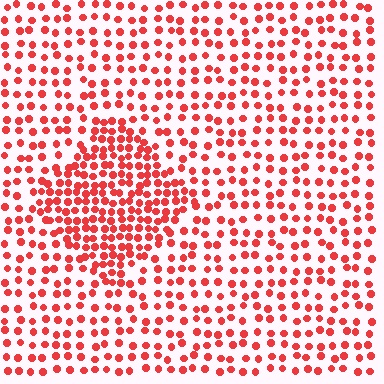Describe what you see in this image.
The image contains small red elements arranged at two different densities. A diamond-shaped region is visible where the elements are more densely packed than the surrounding area.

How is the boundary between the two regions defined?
The boundary is defined by a change in element density (approximately 2.0x ratio). All elements are the same color, size, and shape.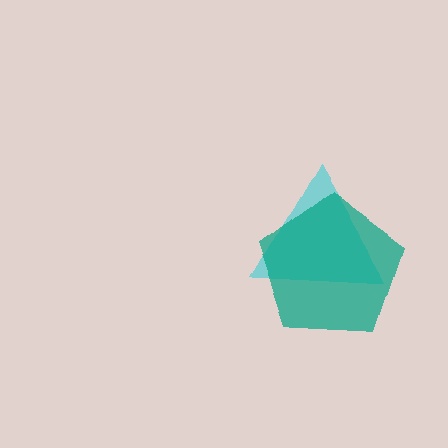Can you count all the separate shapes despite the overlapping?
Yes, there are 2 separate shapes.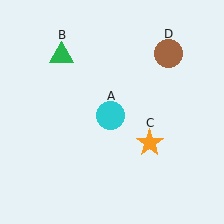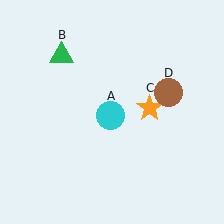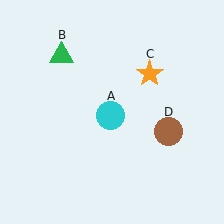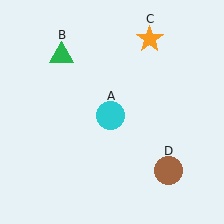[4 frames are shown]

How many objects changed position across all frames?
2 objects changed position: orange star (object C), brown circle (object D).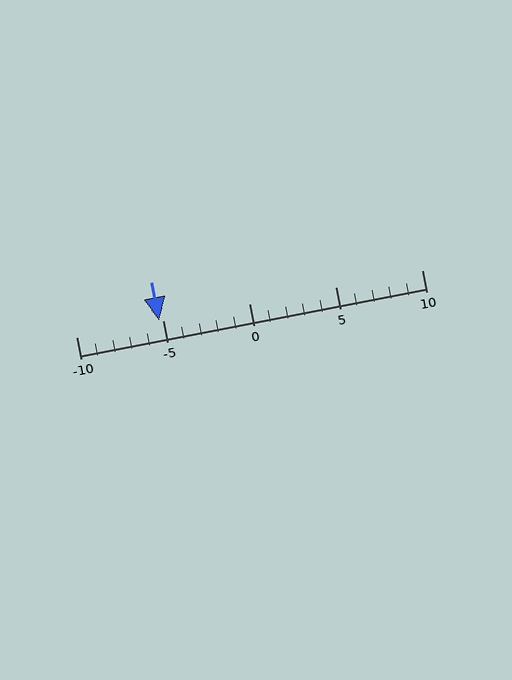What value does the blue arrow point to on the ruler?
The blue arrow points to approximately -5.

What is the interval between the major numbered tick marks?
The major tick marks are spaced 5 units apart.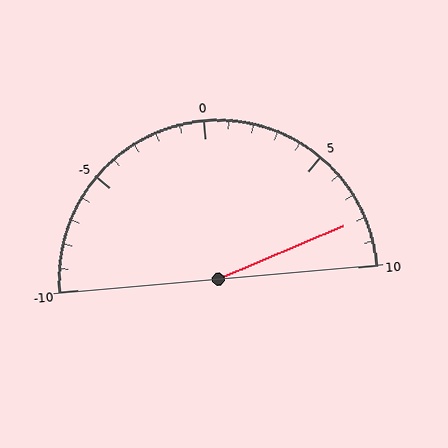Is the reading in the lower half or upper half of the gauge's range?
The reading is in the upper half of the range (-10 to 10).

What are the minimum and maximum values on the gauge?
The gauge ranges from -10 to 10.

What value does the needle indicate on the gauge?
The needle indicates approximately 8.